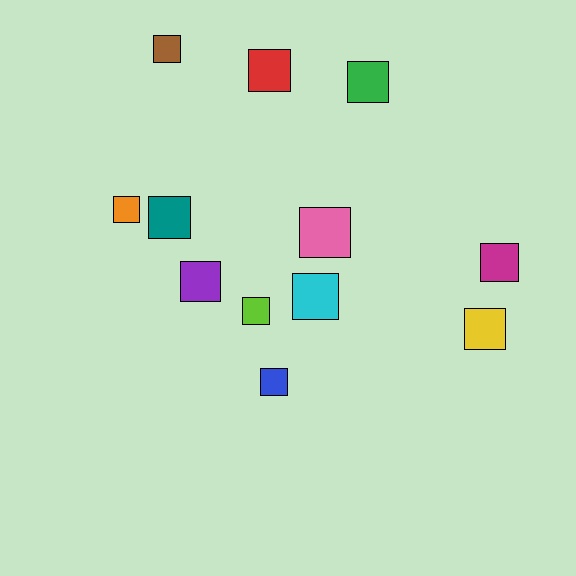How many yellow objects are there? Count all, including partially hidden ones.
There is 1 yellow object.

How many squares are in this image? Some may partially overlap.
There are 12 squares.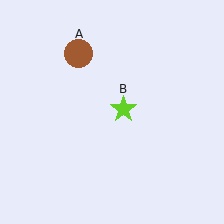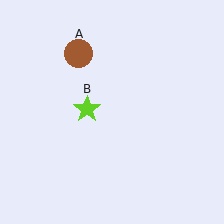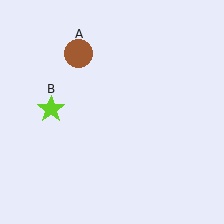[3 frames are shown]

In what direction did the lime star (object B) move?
The lime star (object B) moved left.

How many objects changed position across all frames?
1 object changed position: lime star (object B).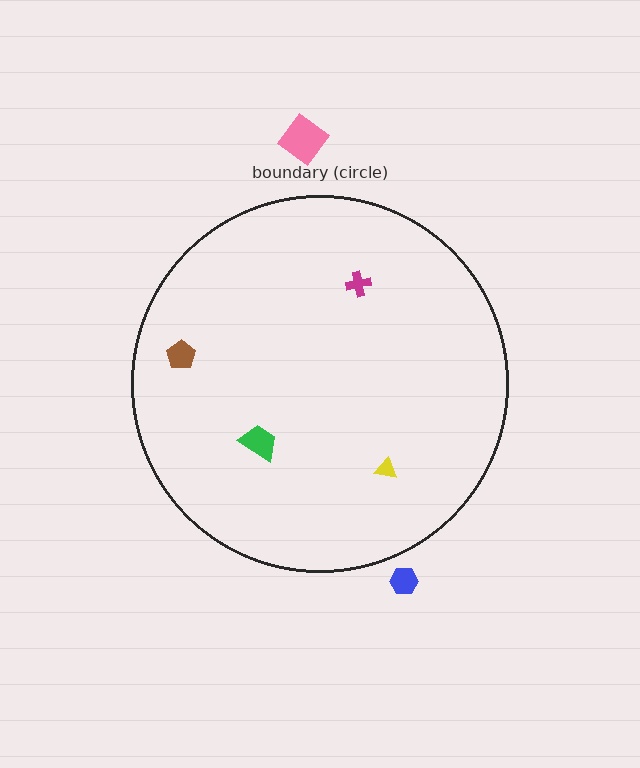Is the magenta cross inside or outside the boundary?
Inside.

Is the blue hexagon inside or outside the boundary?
Outside.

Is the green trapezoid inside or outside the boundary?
Inside.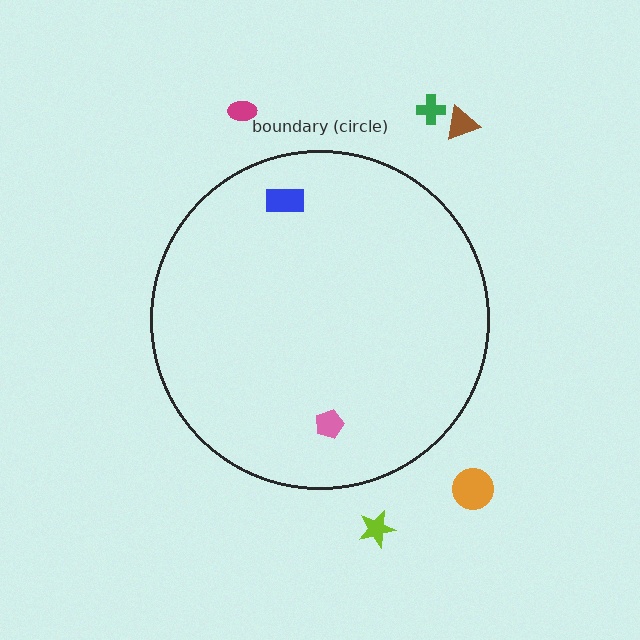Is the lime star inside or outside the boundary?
Outside.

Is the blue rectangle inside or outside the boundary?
Inside.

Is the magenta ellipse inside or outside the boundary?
Outside.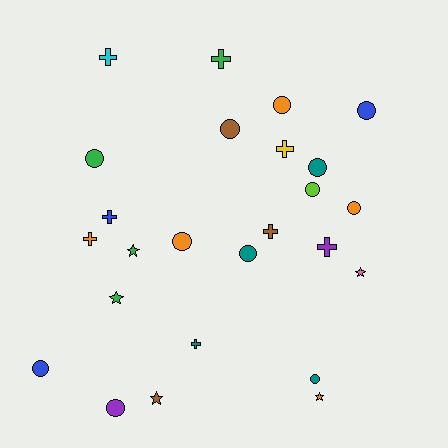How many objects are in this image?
There are 25 objects.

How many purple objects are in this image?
There are 2 purple objects.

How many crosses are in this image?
There are 8 crosses.